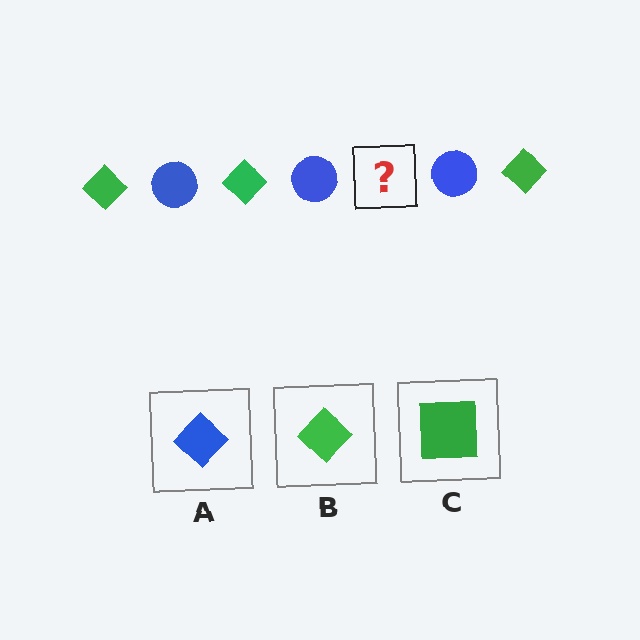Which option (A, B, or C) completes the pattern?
B.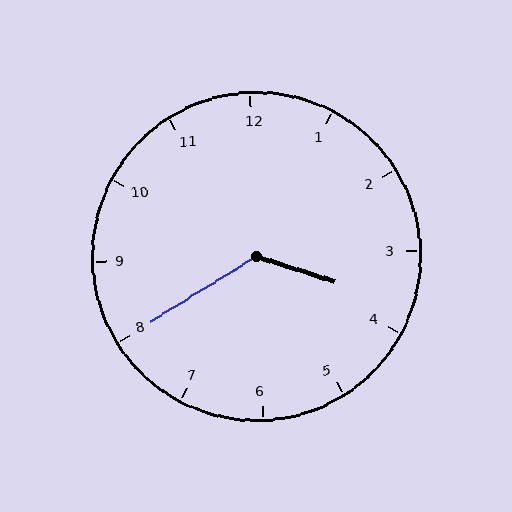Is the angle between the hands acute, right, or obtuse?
It is obtuse.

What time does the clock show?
3:40.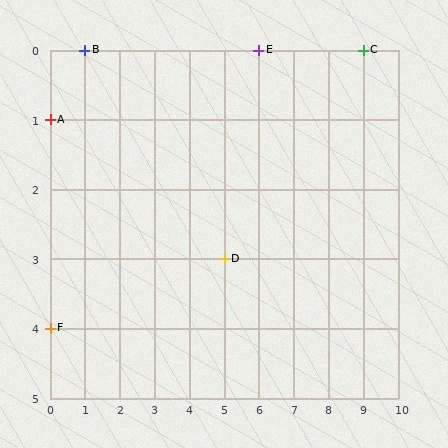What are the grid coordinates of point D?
Point D is at grid coordinates (5, 3).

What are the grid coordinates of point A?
Point A is at grid coordinates (0, 1).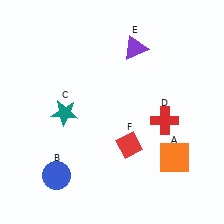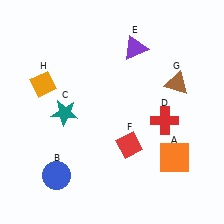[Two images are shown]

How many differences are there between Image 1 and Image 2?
There are 2 differences between the two images.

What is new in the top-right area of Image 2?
A brown triangle (G) was added in the top-right area of Image 2.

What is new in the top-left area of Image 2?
An orange diamond (H) was added in the top-left area of Image 2.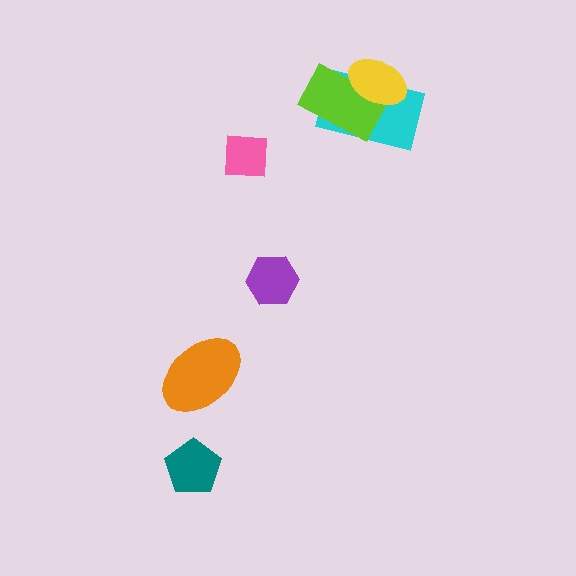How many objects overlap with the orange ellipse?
0 objects overlap with the orange ellipse.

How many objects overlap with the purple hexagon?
0 objects overlap with the purple hexagon.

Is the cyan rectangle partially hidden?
Yes, it is partially covered by another shape.